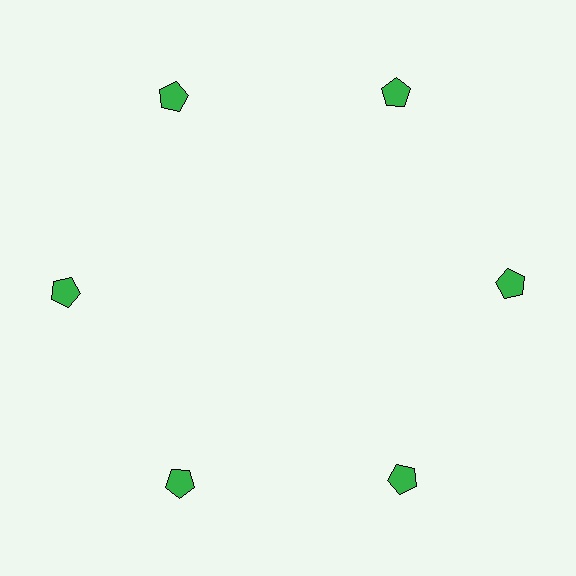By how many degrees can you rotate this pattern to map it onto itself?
The pattern maps onto itself every 60 degrees of rotation.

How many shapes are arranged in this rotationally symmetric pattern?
There are 6 shapes, arranged in 6 groups of 1.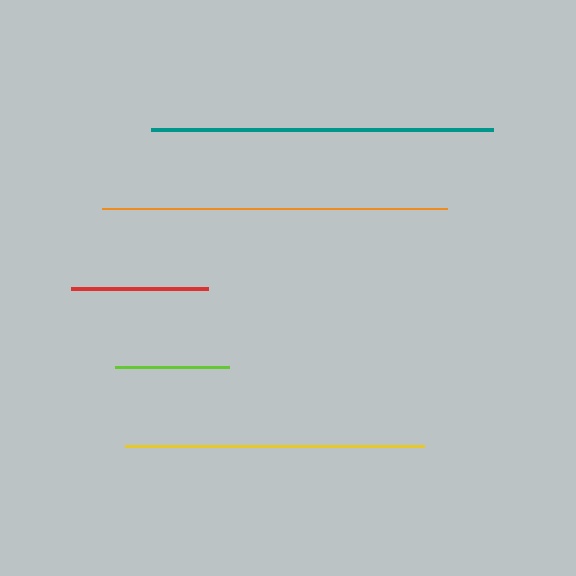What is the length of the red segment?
The red segment is approximately 137 pixels long.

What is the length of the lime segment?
The lime segment is approximately 113 pixels long.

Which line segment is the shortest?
The lime line is the shortest at approximately 113 pixels.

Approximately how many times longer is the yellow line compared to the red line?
The yellow line is approximately 2.2 times the length of the red line.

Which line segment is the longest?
The orange line is the longest at approximately 345 pixels.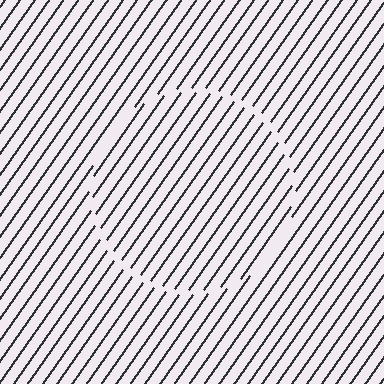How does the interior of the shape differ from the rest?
The interior of the shape contains the same grating, shifted by half a period — the contour is defined by the phase discontinuity where line-ends from the inner and outer gratings abut.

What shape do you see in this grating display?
An illusory circle. The interior of the shape contains the same grating, shifted by half a period — the contour is defined by the phase discontinuity where line-ends from the inner and outer gratings abut.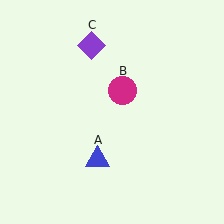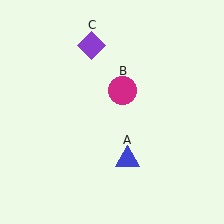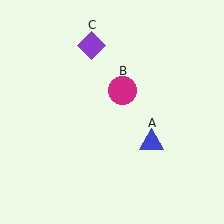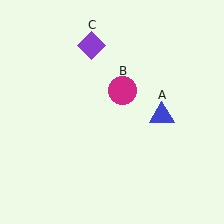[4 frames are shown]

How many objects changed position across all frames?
1 object changed position: blue triangle (object A).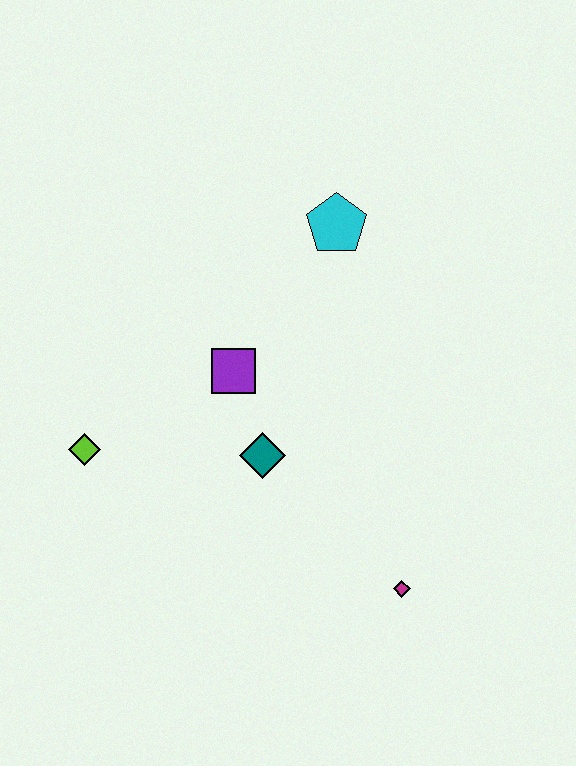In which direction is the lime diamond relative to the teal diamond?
The lime diamond is to the left of the teal diamond.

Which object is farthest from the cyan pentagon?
The magenta diamond is farthest from the cyan pentagon.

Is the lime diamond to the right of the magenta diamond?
No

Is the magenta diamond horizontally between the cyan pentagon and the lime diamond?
No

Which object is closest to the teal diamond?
The purple square is closest to the teal diamond.